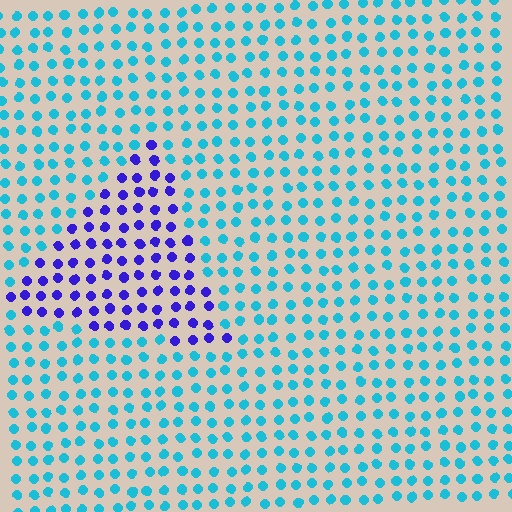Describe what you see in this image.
The image is filled with small cyan elements in a uniform arrangement. A triangle-shaped region is visible where the elements are tinted to a slightly different hue, forming a subtle color boundary.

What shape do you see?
I see a triangle.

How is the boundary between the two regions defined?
The boundary is defined purely by a slight shift in hue (about 60 degrees). Spacing, size, and orientation are identical on both sides.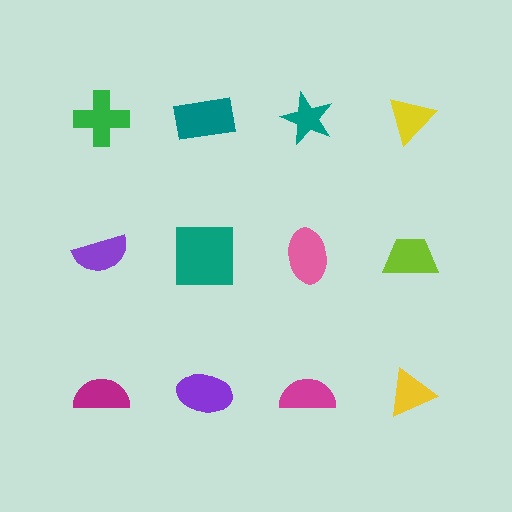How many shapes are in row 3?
4 shapes.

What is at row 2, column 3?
A pink ellipse.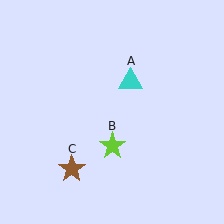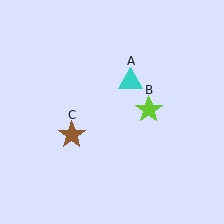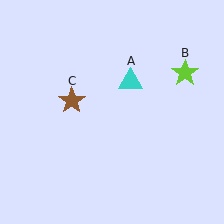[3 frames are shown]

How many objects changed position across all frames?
2 objects changed position: lime star (object B), brown star (object C).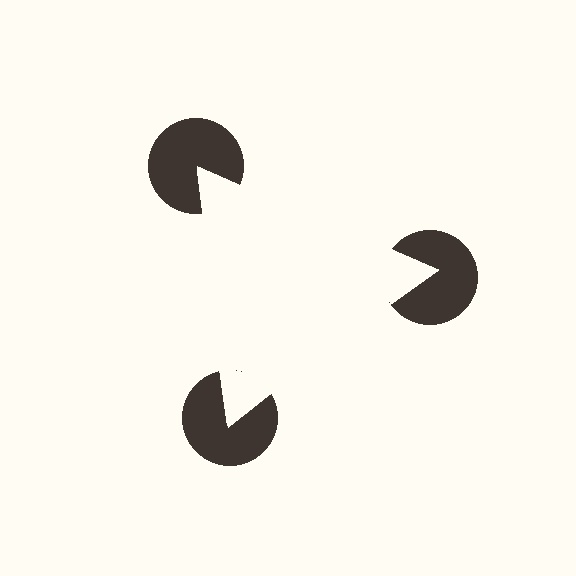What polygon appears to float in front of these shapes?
An illusory triangle — its edges are inferred from the aligned wedge cuts in the pac-man discs, not physically drawn.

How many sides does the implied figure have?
3 sides.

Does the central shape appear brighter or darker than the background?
It typically appears slightly brighter than the background, even though no actual brightness change is drawn.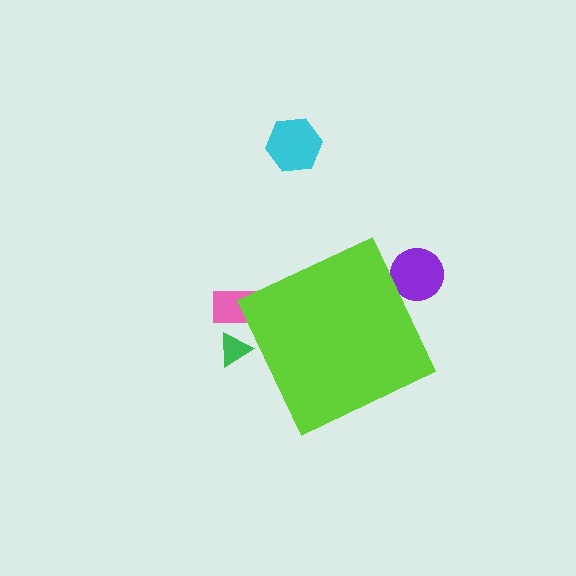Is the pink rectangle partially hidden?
Yes, the pink rectangle is partially hidden behind the lime diamond.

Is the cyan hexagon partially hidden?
No, the cyan hexagon is fully visible.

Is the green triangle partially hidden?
Yes, the green triangle is partially hidden behind the lime diamond.